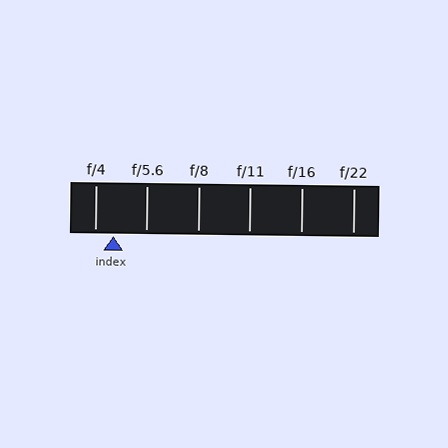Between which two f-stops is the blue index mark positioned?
The index mark is between f/4 and f/5.6.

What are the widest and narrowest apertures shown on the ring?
The widest aperture shown is f/4 and the narrowest is f/22.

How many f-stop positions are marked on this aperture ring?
There are 6 f-stop positions marked.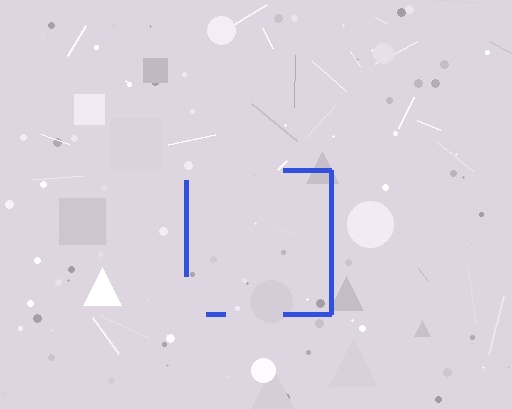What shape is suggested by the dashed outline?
The dashed outline suggests a square.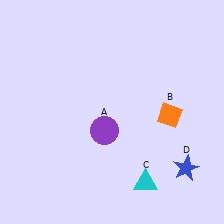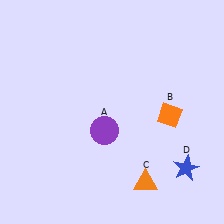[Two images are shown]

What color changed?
The triangle (C) changed from cyan in Image 1 to orange in Image 2.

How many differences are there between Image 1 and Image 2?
There is 1 difference between the two images.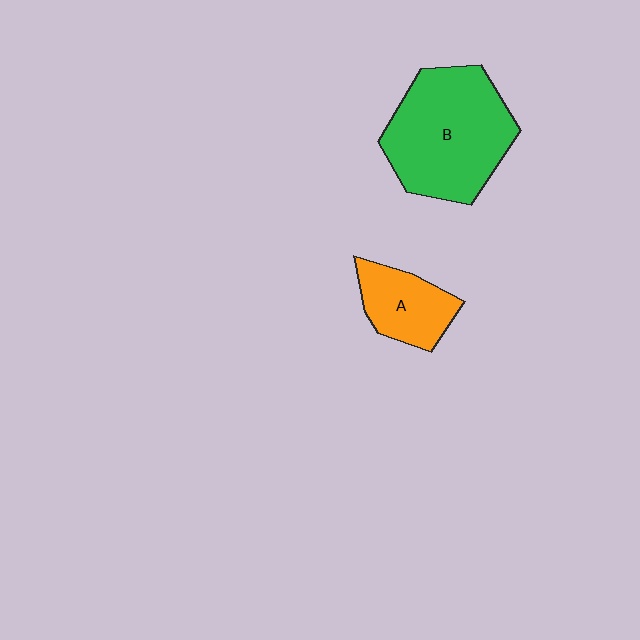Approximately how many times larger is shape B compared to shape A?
Approximately 2.2 times.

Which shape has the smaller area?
Shape A (orange).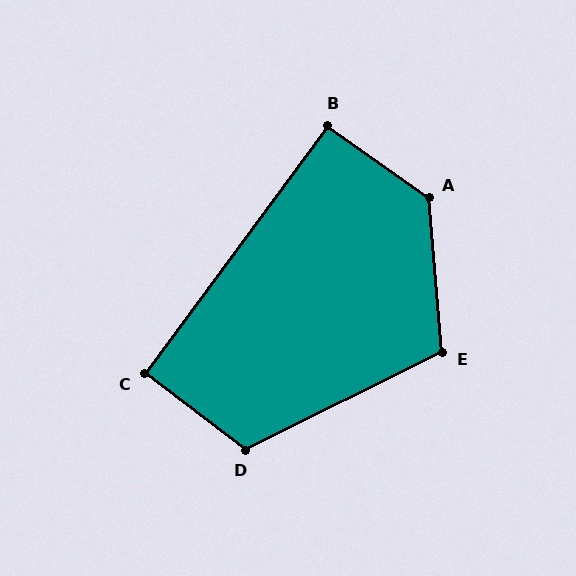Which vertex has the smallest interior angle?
C, at approximately 90 degrees.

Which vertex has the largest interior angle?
A, at approximately 131 degrees.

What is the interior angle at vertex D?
Approximately 117 degrees (obtuse).